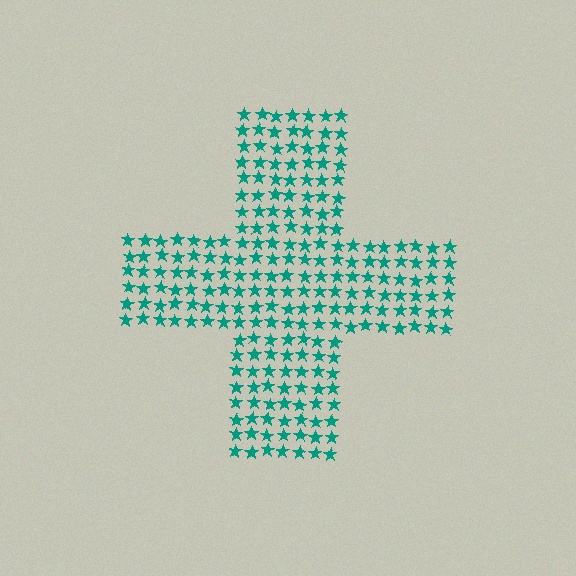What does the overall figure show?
The overall figure shows a cross.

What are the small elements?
The small elements are stars.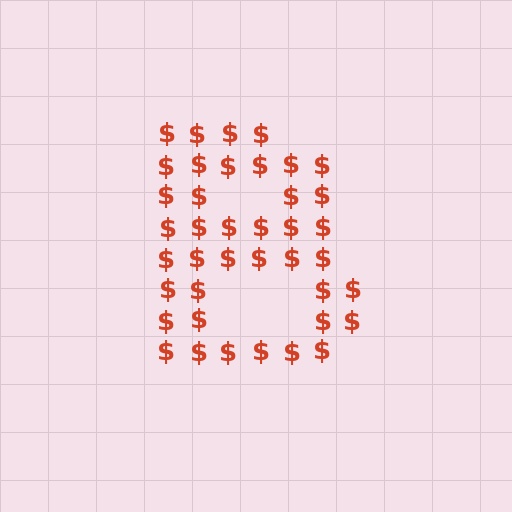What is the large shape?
The large shape is the letter B.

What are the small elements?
The small elements are dollar signs.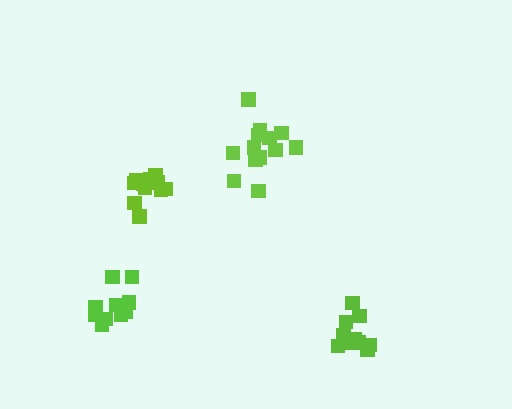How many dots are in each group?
Group 1: 12 dots, Group 2: 11 dots, Group 3: 10 dots, Group 4: 13 dots (46 total).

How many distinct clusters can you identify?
There are 4 distinct clusters.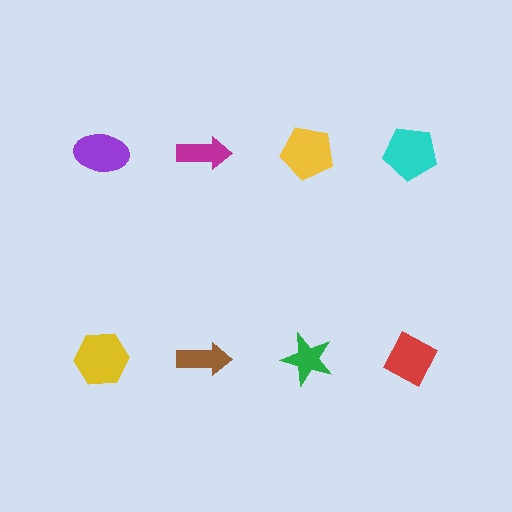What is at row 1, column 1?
A purple ellipse.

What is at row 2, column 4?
A red diamond.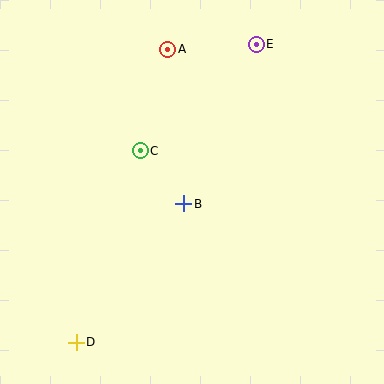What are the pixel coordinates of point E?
Point E is at (256, 44).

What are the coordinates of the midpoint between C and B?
The midpoint between C and B is at (162, 177).